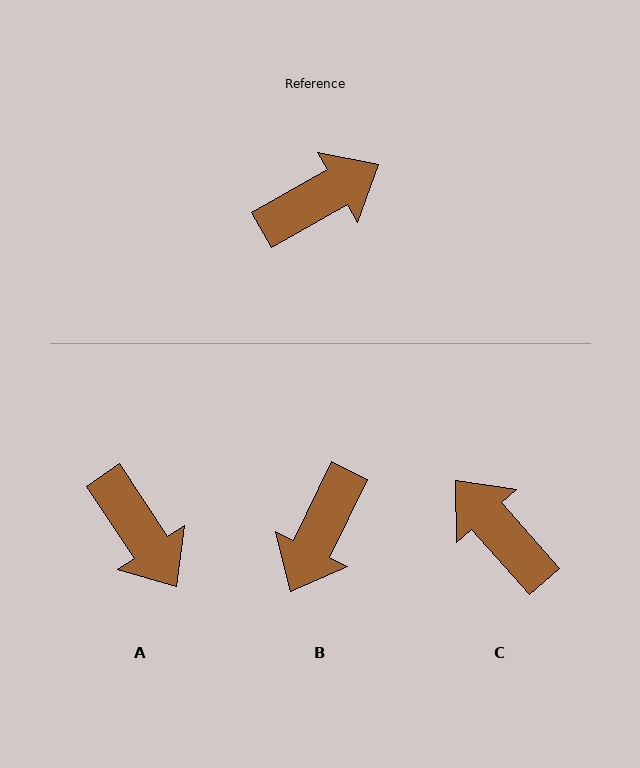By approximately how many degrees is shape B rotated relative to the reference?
Approximately 146 degrees clockwise.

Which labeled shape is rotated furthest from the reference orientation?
B, about 146 degrees away.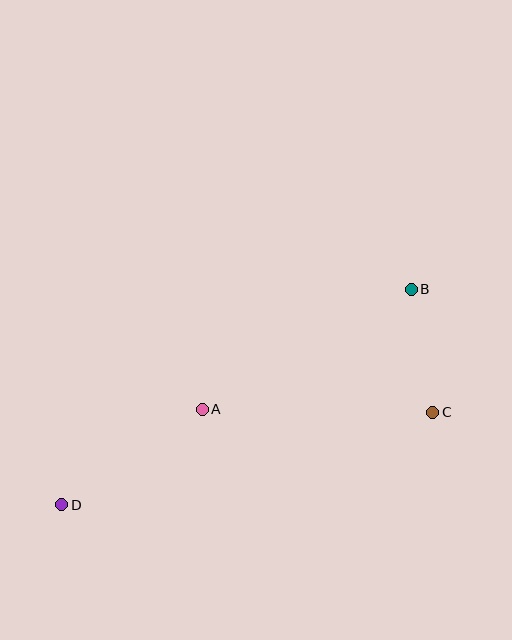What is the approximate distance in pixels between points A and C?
The distance between A and C is approximately 230 pixels.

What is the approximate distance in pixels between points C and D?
The distance between C and D is approximately 382 pixels.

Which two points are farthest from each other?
Points B and D are farthest from each other.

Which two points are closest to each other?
Points B and C are closest to each other.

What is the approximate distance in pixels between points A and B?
The distance between A and B is approximately 241 pixels.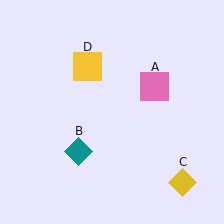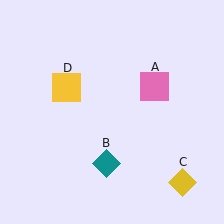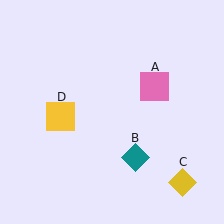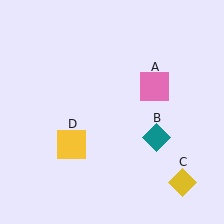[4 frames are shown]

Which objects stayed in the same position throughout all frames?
Pink square (object A) and yellow diamond (object C) remained stationary.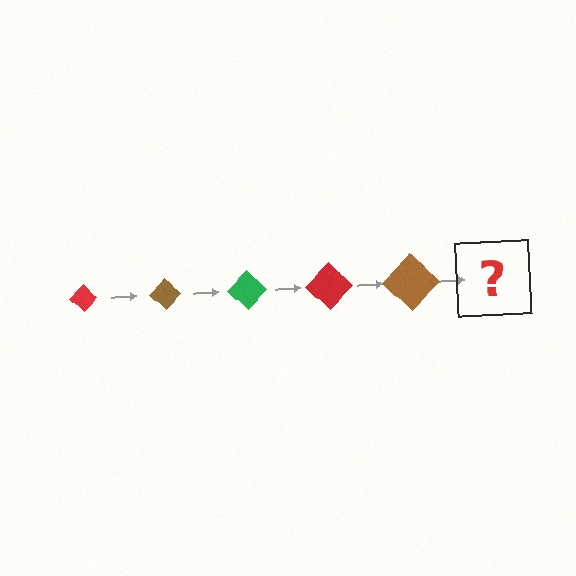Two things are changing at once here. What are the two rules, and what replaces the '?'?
The two rules are that the diamond grows larger each step and the color cycles through red, brown, and green. The '?' should be a green diamond, larger than the previous one.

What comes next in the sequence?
The next element should be a green diamond, larger than the previous one.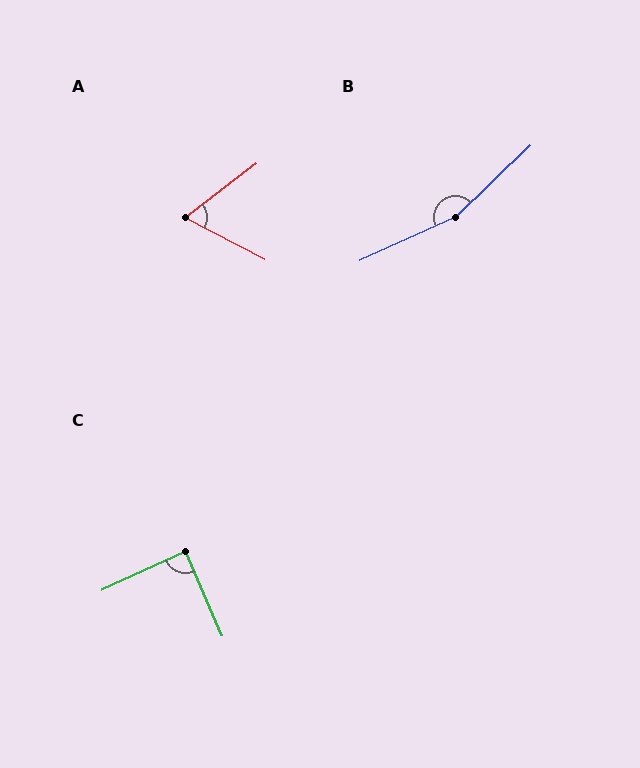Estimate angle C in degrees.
Approximately 89 degrees.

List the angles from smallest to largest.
A (65°), C (89°), B (160°).